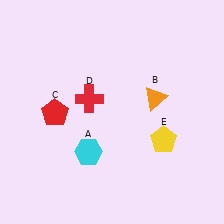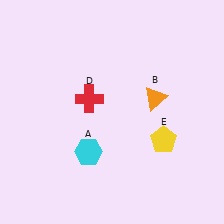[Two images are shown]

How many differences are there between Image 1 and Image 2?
There is 1 difference between the two images.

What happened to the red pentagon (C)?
The red pentagon (C) was removed in Image 2. It was in the bottom-left area of Image 1.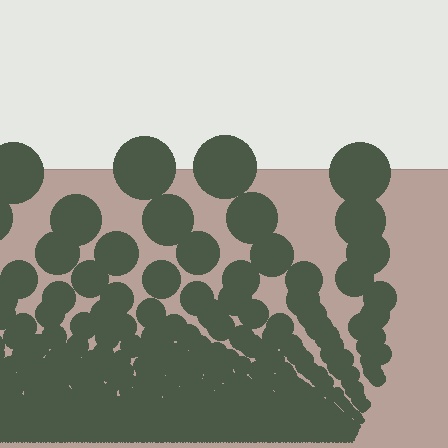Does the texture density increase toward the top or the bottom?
Density increases toward the bottom.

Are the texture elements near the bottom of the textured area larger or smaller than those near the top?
Smaller. The gradient is inverted — elements near the bottom are smaller and denser.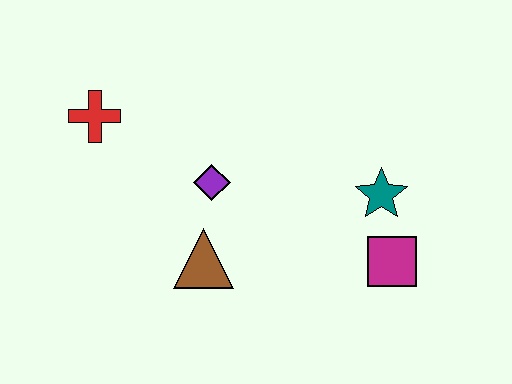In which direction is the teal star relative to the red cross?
The teal star is to the right of the red cross.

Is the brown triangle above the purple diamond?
No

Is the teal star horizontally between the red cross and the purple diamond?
No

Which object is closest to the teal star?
The magenta square is closest to the teal star.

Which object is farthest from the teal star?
The red cross is farthest from the teal star.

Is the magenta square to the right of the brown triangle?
Yes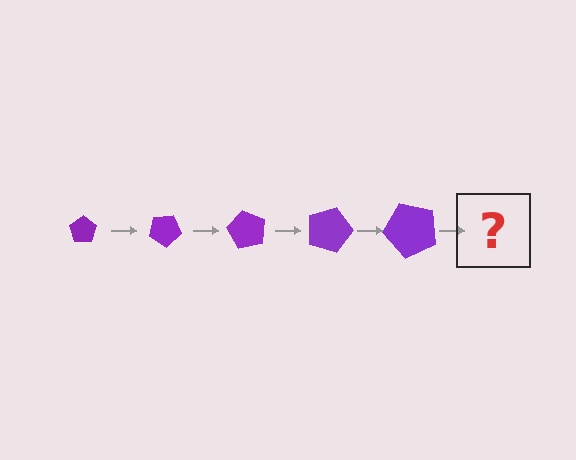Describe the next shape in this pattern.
It should be a pentagon, larger than the previous one and rotated 150 degrees from the start.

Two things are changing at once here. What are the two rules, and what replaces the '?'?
The two rules are that the pentagon grows larger each step and it rotates 30 degrees each step. The '?' should be a pentagon, larger than the previous one and rotated 150 degrees from the start.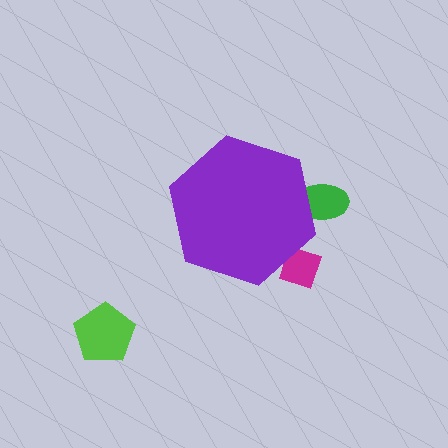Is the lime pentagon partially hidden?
No, the lime pentagon is fully visible.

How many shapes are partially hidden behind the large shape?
2 shapes are partially hidden.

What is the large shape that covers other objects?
A purple hexagon.